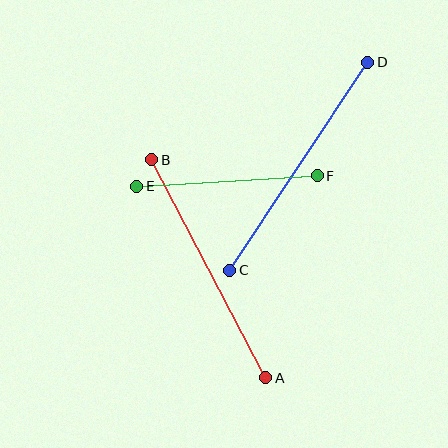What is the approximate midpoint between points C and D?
The midpoint is at approximately (299, 166) pixels.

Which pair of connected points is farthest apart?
Points C and D are farthest apart.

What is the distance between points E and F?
The distance is approximately 181 pixels.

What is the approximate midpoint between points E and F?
The midpoint is at approximately (227, 181) pixels.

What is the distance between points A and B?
The distance is approximately 246 pixels.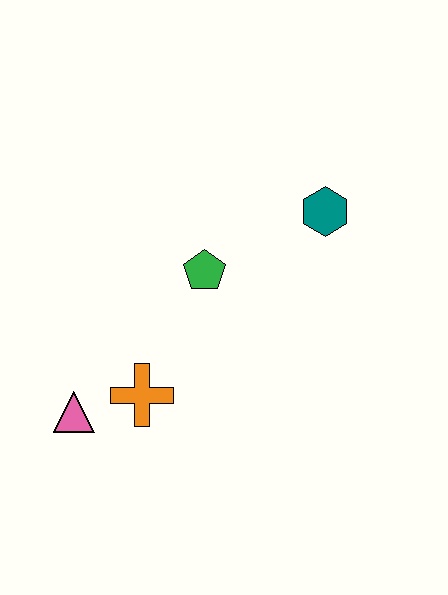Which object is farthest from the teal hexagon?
The pink triangle is farthest from the teal hexagon.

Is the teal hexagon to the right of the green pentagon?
Yes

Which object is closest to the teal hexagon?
The green pentagon is closest to the teal hexagon.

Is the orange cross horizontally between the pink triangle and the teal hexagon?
Yes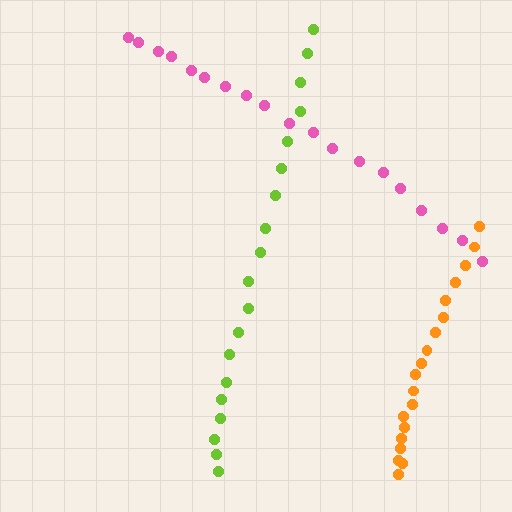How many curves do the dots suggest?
There are 3 distinct paths.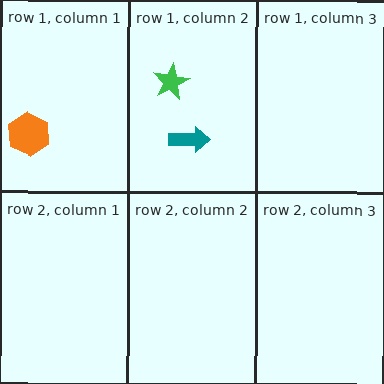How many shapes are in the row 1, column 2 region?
2.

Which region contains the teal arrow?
The row 1, column 2 region.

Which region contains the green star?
The row 1, column 2 region.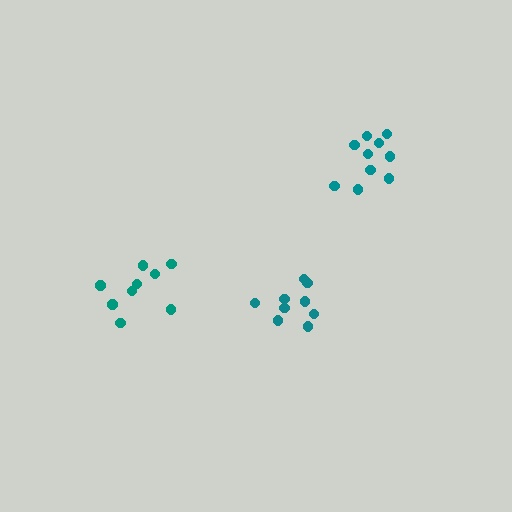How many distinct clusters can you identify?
There are 3 distinct clusters.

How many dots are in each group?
Group 1: 9 dots, Group 2: 9 dots, Group 3: 10 dots (28 total).